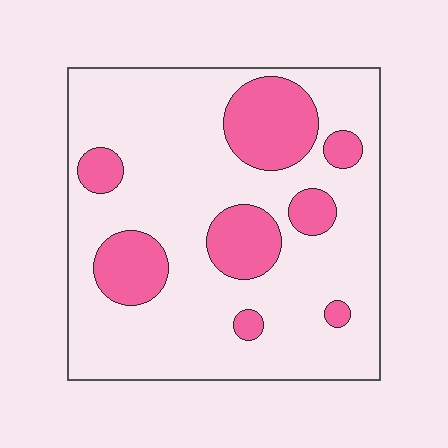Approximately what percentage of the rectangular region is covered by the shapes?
Approximately 25%.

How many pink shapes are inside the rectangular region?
8.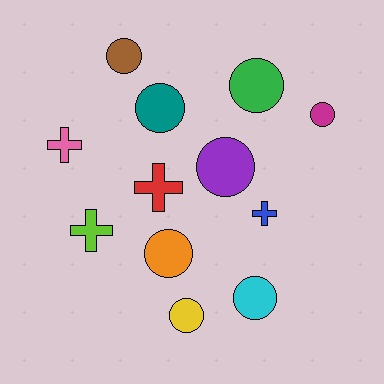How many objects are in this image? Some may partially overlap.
There are 12 objects.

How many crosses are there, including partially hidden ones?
There are 4 crosses.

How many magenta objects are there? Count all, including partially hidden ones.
There is 1 magenta object.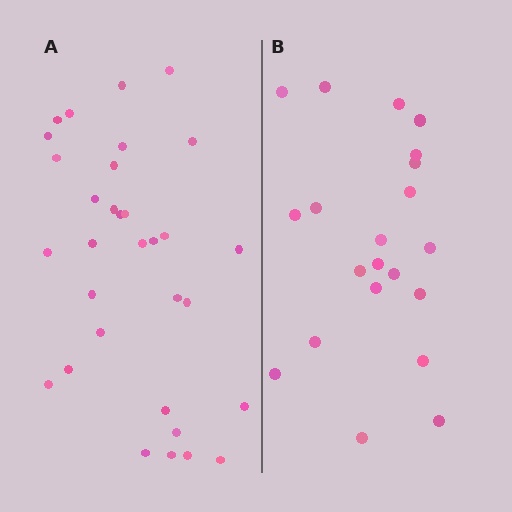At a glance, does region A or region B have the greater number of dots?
Region A (the left region) has more dots.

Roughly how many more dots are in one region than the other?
Region A has roughly 12 or so more dots than region B.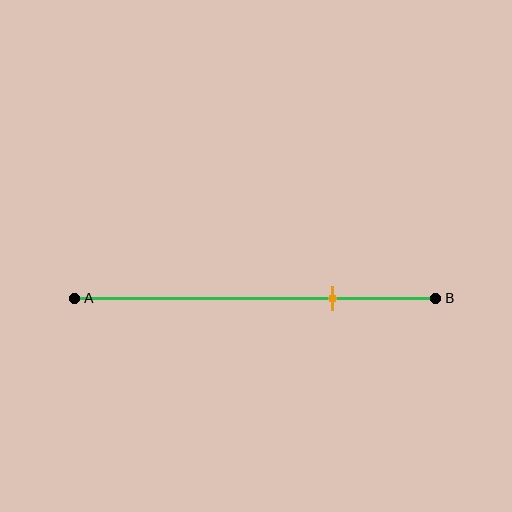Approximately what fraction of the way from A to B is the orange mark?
The orange mark is approximately 70% of the way from A to B.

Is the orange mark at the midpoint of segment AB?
No, the mark is at about 70% from A, not at the 50% midpoint.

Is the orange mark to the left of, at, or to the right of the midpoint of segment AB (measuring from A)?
The orange mark is to the right of the midpoint of segment AB.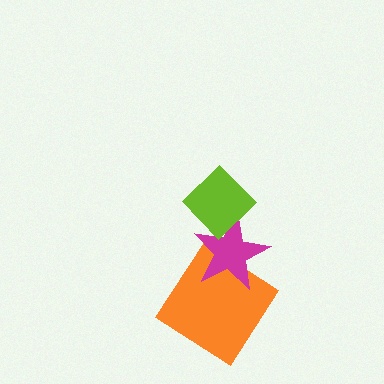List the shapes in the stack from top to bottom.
From top to bottom: the lime diamond, the magenta star, the orange diamond.